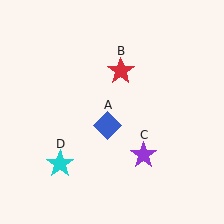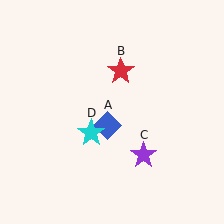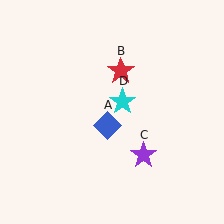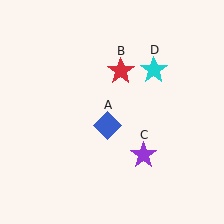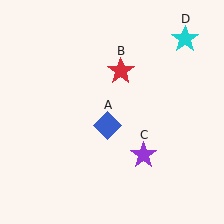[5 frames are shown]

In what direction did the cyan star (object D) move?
The cyan star (object D) moved up and to the right.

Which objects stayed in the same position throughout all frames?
Blue diamond (object A) and red star (object B) and purple star (object C) remained stationary.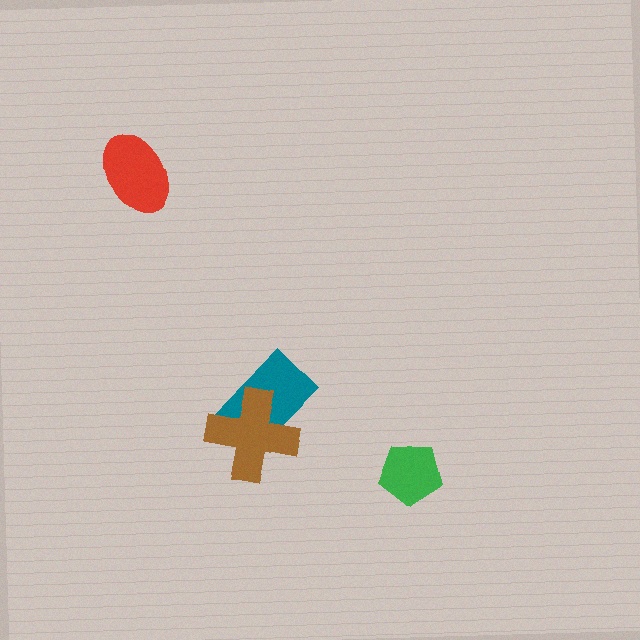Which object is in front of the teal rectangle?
The brown cross is in front of the teal rectangle.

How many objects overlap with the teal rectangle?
1 object overlaps with the teal rectangle.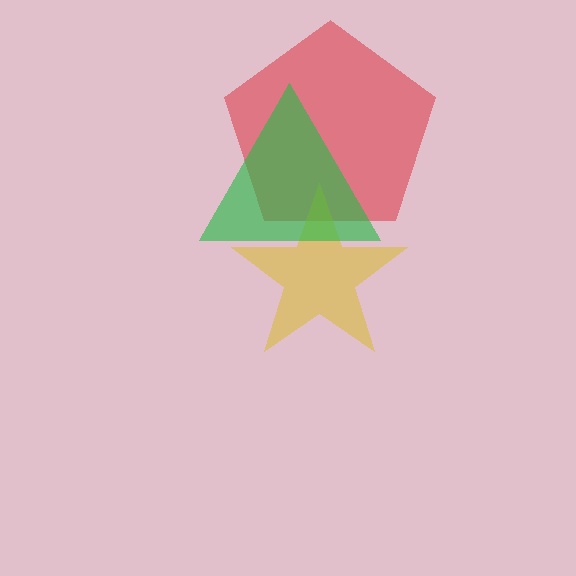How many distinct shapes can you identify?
There are 3 distinct shapes: a red pentagon, a yellow star, a green triangle.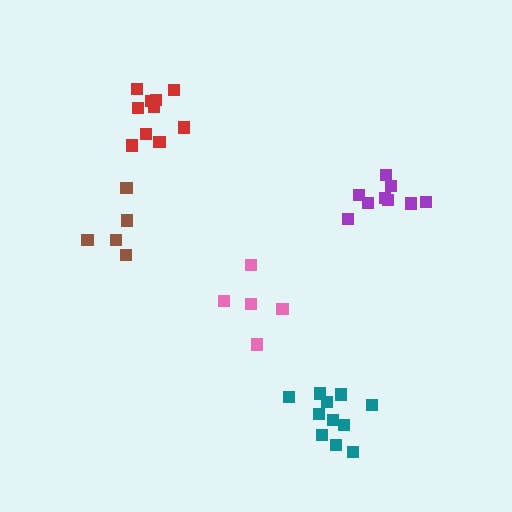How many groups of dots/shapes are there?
There are 5 groups.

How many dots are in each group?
Group 1: 9 dots, Group 2: 11 dots, Group 3: 5 dots, Group 4: 5 dots, Group 5: 10 dots (40 total).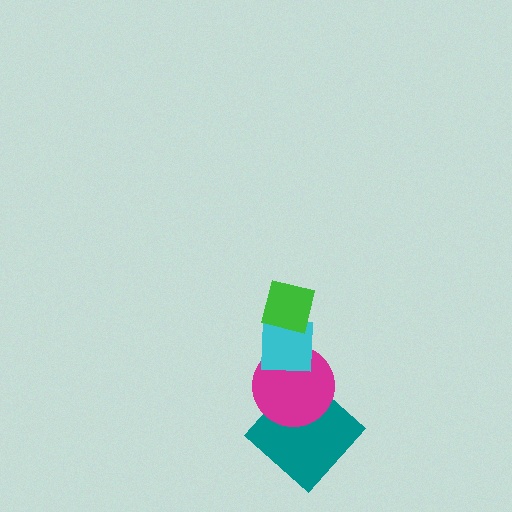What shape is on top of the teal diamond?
The magenta circle is on top of the teal diamond.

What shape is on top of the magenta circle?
The cyan square is on top of the magenta circle.